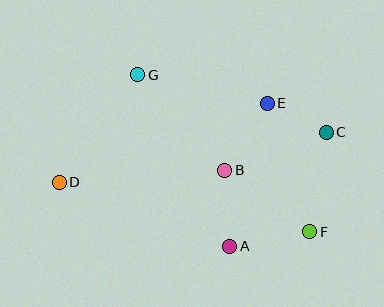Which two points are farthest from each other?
Points C and D are farthest from each other.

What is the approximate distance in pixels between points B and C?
The distance between B and C is approximately 108 pixels.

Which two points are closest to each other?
Points C and E are closest to each other.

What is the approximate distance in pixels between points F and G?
The distance between F and G is approximately 233 pixels.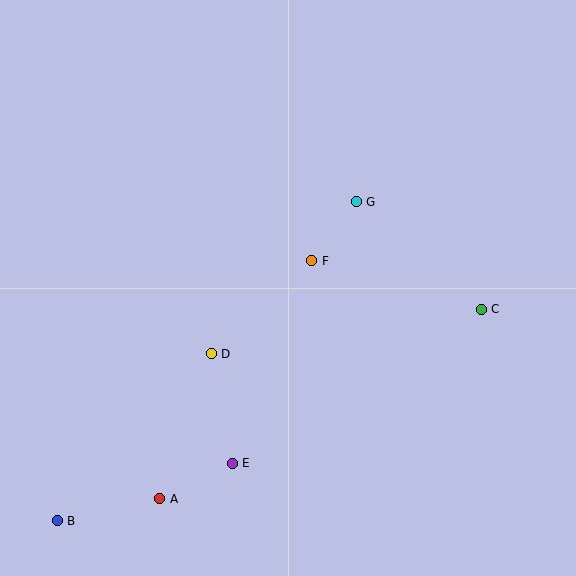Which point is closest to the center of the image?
Point F at (312, 261) is closest to the center.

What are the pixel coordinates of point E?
Point E is at (232, 463).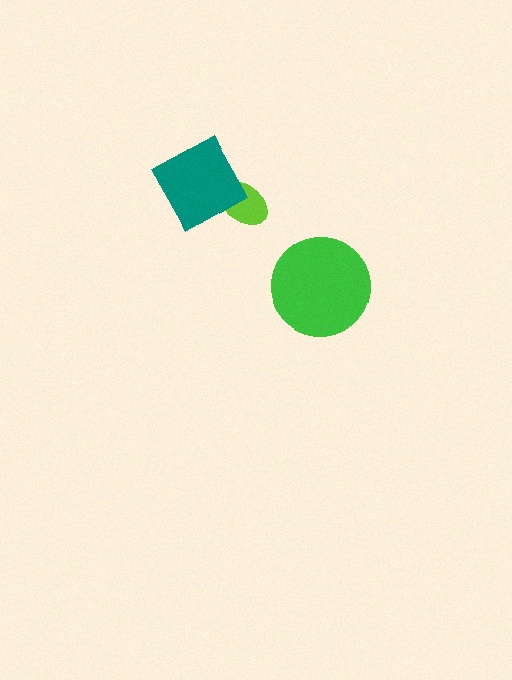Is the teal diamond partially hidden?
No, no other shape covers it.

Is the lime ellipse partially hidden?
Yes, it is partially covered by another shape.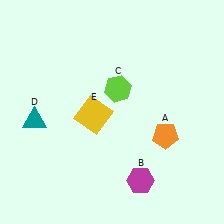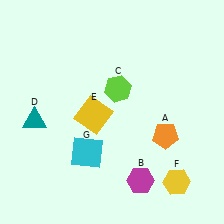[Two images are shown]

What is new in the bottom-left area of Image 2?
A cyan square (G) was added in the bottom-left area of Image 2.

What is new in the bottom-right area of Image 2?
A yellow hexagon (F) was added in the bottom-right area of Image 2.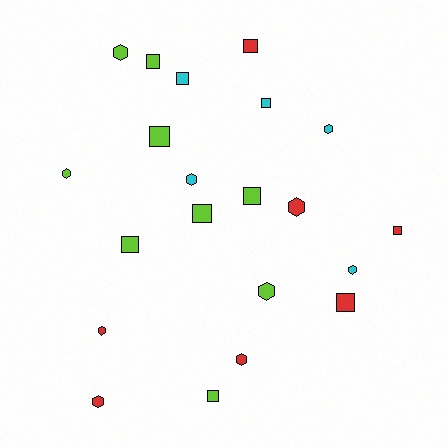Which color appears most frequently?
Lime, with 9 objects.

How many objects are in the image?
There are 21 objects.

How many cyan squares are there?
There are 2 cyan squares.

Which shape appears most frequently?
Square, with 11 objects.